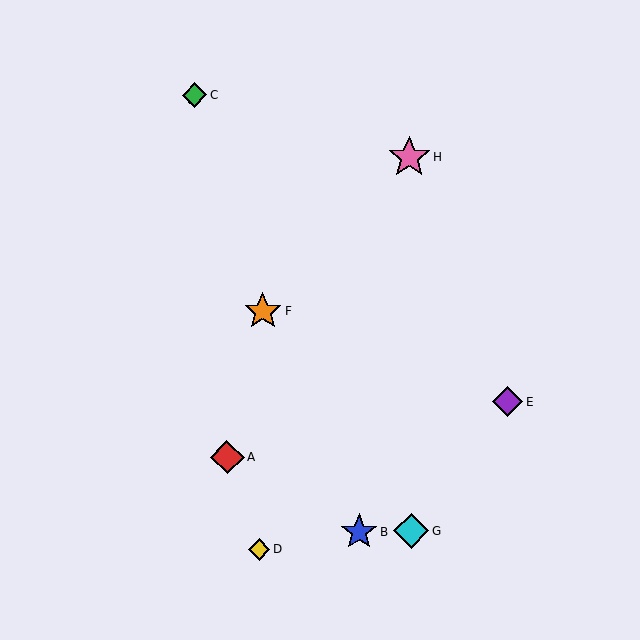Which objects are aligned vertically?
Objects G, H are aligned vertically.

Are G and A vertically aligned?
No, G is at x≈411 and A is at x≈227.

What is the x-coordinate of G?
Object G is at x≈411.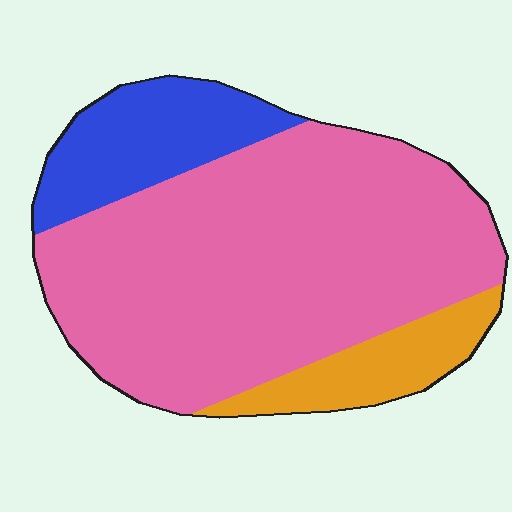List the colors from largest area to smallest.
From largest to smallest: pink, blue, orange.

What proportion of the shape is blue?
Blue covers 17% of the shape.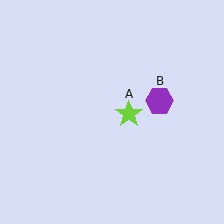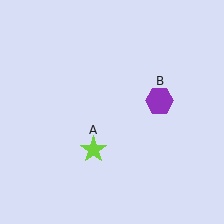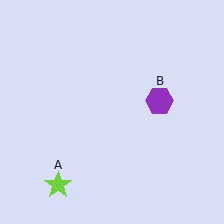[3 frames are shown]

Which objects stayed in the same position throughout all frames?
Purple hexagon (object B) remained stationary.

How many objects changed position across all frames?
1 object changed position: lime star (object A).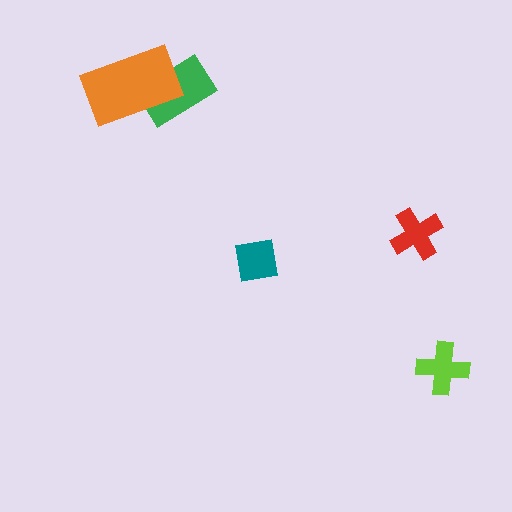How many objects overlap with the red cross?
0 objects overlap with the red cross.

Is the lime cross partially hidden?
No, no other shape covers it.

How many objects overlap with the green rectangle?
1 object overlaps with the green rectangle.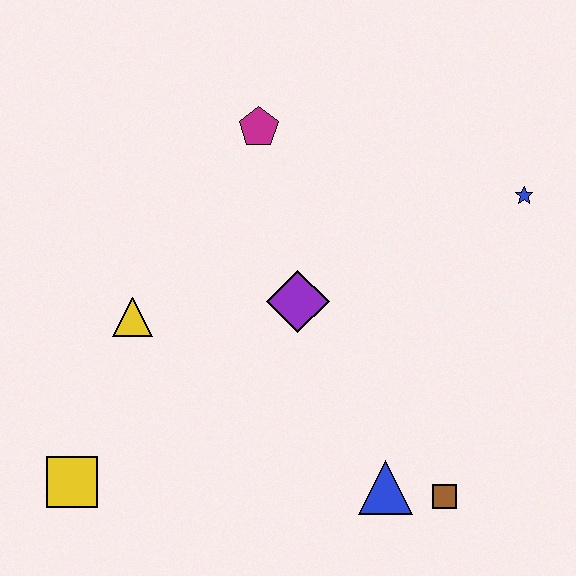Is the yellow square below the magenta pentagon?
Yes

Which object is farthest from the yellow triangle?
The blue star is farthest from the yellow triangle.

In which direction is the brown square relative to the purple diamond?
The brown square is below the purple diamond.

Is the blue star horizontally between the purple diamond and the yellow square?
No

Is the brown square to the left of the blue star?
Yes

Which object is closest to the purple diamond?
The yellow triangle is closest to the purple diamond.